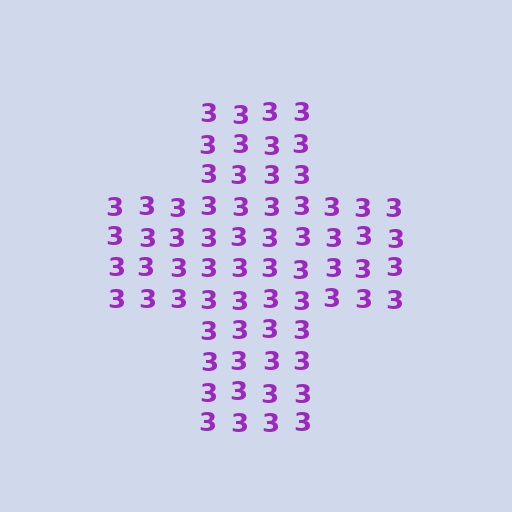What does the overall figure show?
The overall figure shows a cross.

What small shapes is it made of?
It is made of small digit 3's.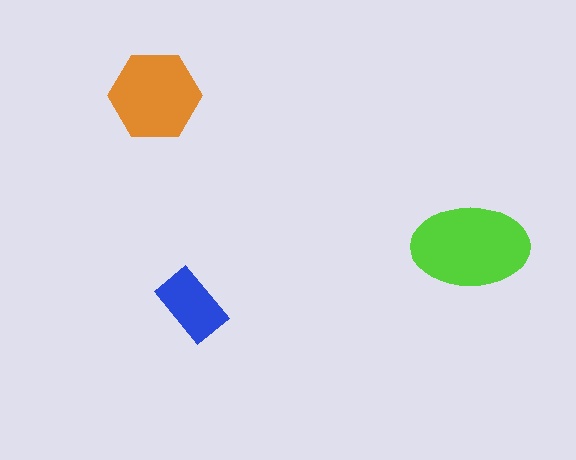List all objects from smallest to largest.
The blue rectangle, the orange hexagon, the lime ellipse.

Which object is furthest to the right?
The lime ellipse is rightmost.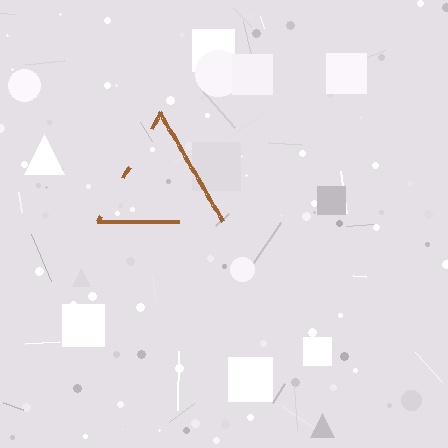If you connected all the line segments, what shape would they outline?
They would outline a triangle.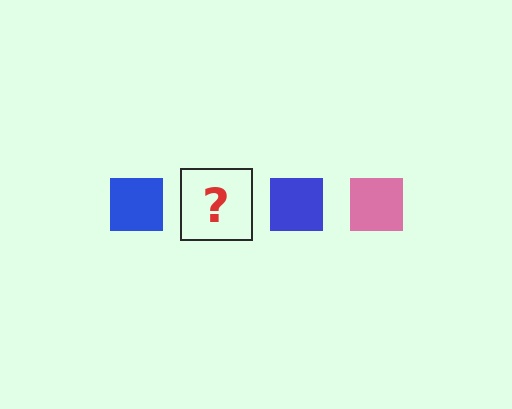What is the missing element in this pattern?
The missing element is a pink square.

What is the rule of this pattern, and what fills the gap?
The rule is that the pattern cycles through blue, pink squares. The gap should be filled with a pink square.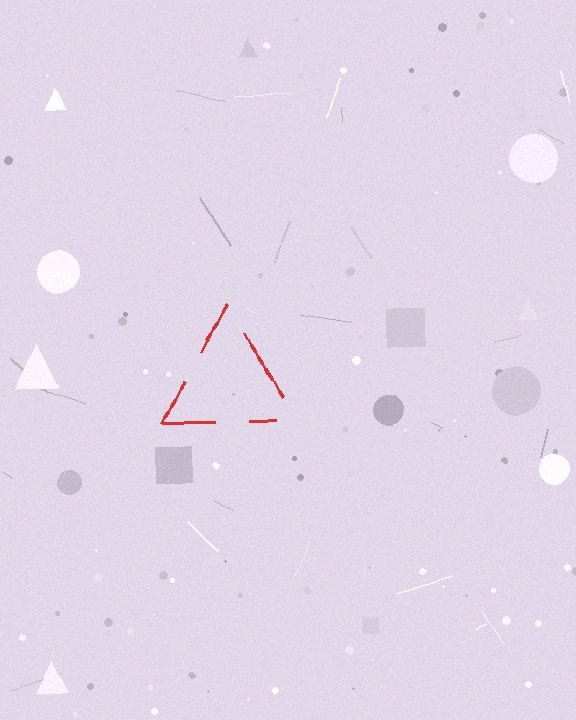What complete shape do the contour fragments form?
The contour fragments form a triangle.